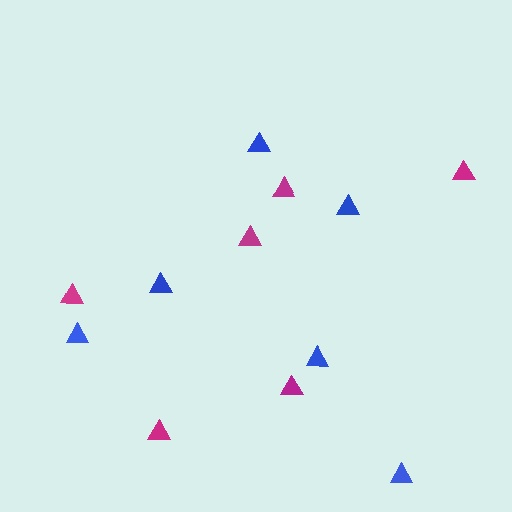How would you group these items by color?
There are 2 groups: one group of magenta triangles (6) and one group of blue triangles (6).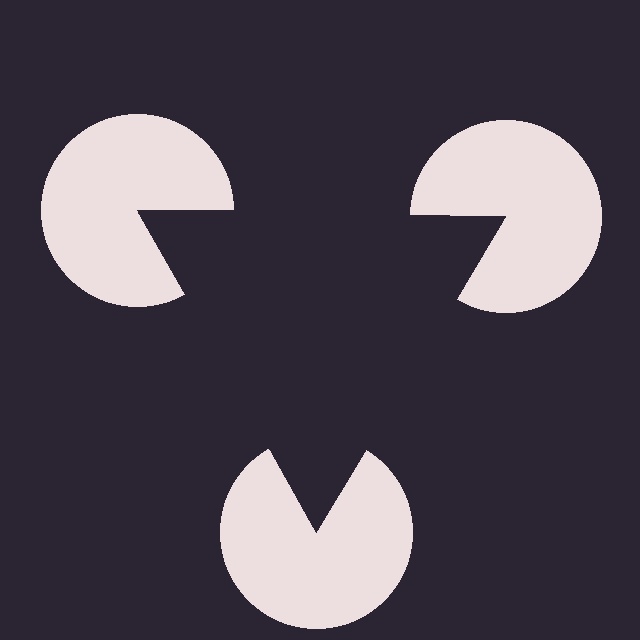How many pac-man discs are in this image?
There are 3 — one at each vertex of the illusory triangle.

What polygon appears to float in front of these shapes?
An illusory triangle — its edges are inferred from the aligned wedge cuts in the pac-man discs, not physically drawn.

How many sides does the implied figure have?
3 sides.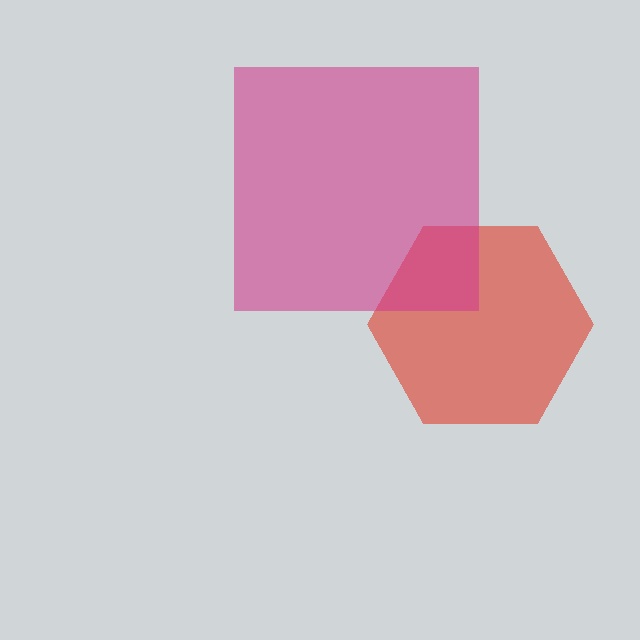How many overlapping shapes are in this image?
There are 2 overlapping shapes in the image.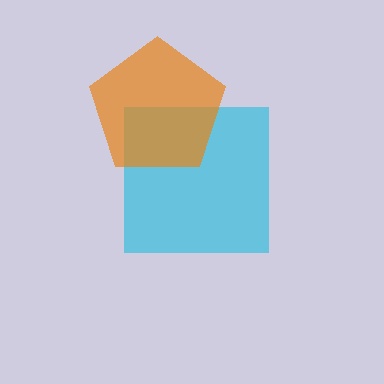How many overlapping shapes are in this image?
There are 2 overlapping shapes in the image.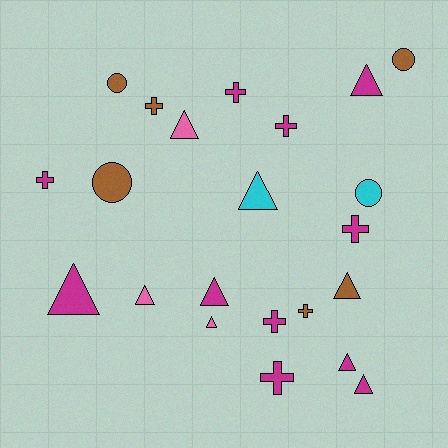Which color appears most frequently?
Magenta, with 11 objects.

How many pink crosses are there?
There are no pink crosses.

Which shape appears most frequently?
Triangle, with 10 objects.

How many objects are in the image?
There are 22 objects.